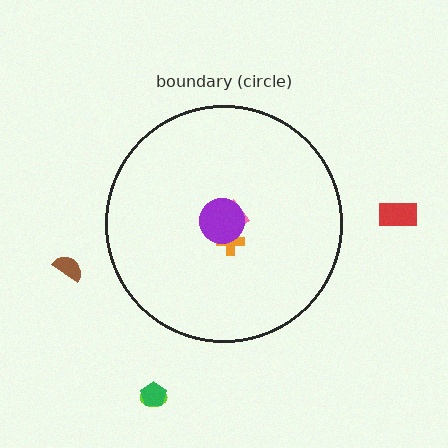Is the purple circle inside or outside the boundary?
Inside.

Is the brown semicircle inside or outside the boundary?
Outside.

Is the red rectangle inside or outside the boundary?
Outside.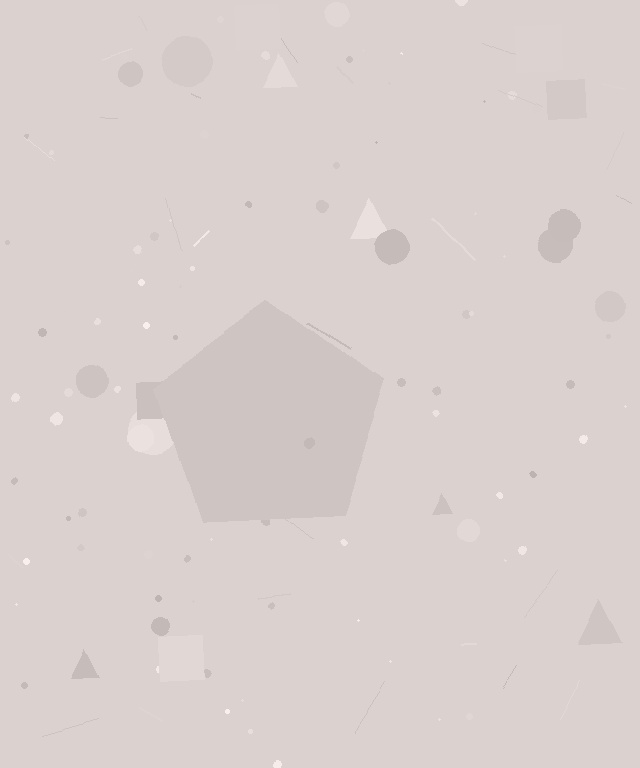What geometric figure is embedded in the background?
A pentagon is embedded in the background.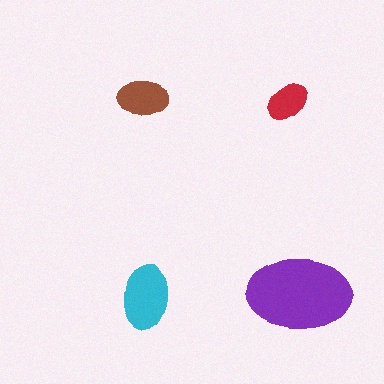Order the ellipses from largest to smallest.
the purple one, the cyan one, the brown one, the red one.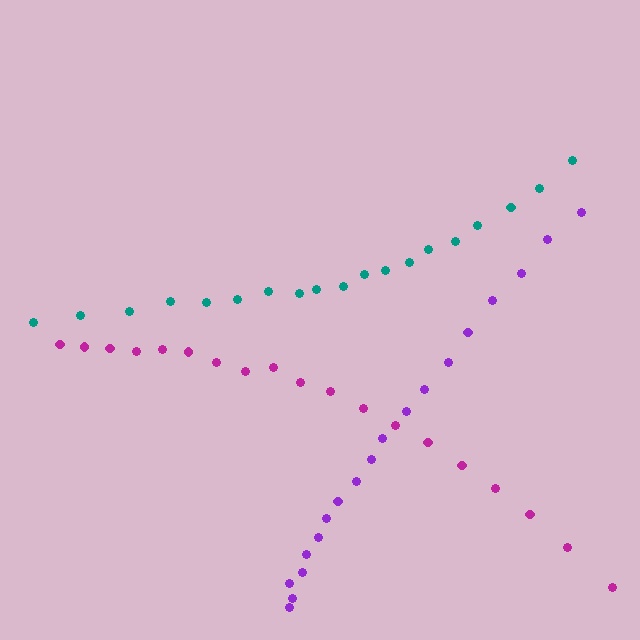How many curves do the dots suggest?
There are 3 distinct paths.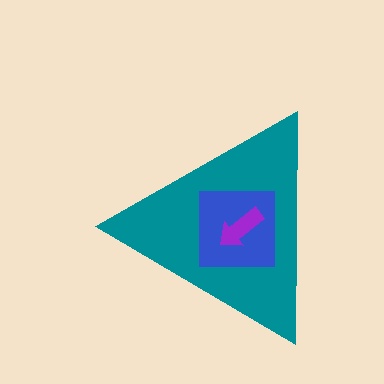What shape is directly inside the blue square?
The purple arrow.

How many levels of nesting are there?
3.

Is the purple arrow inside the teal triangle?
Yes.